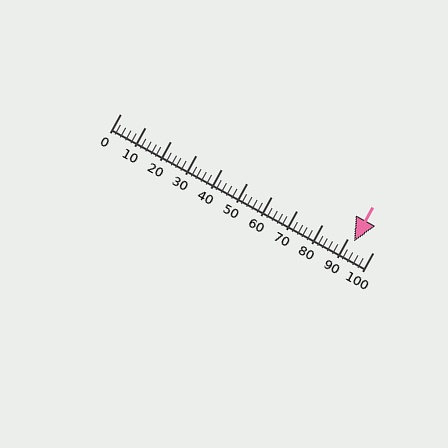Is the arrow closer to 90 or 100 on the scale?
The arrow is closer to 90.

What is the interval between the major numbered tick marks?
The major tick marks are spaced 10 units apart.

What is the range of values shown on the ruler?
The ruler shows values from 0 to 100.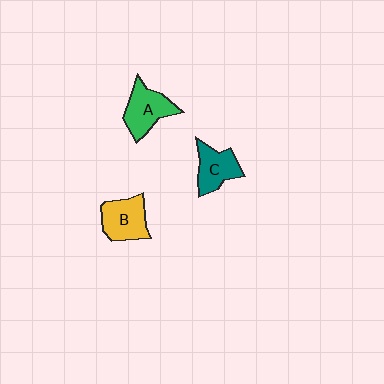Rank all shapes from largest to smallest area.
From largest to smallest: A (green), B (yellow), C (teal).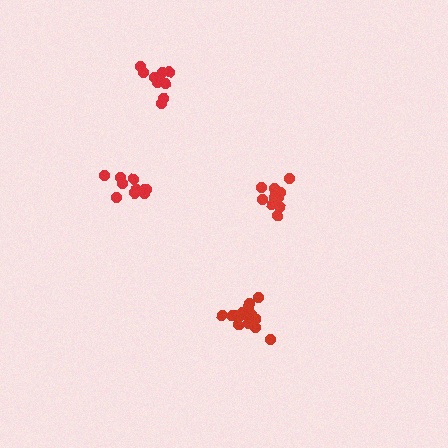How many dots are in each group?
Group 1: 15 dots, Group 2: 11 dots, Group 3: 11 dots, Group 4: 10 dots (47 total).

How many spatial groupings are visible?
There are 4 spatial groupings.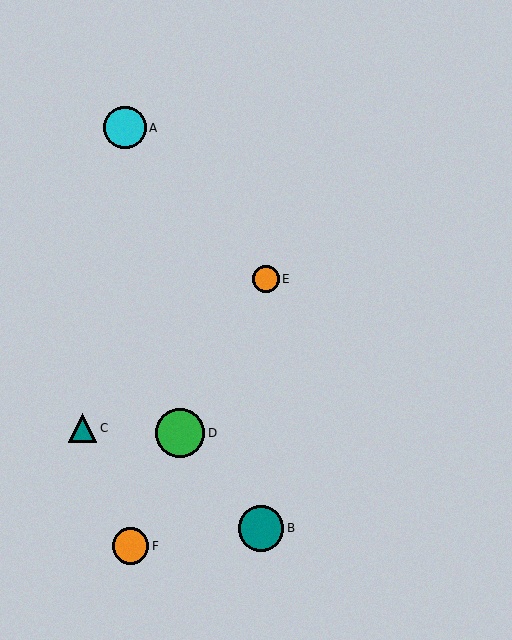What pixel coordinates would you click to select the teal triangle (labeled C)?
Click at (82, 428) to select the teal triangle C.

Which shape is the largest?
The green circle (labeled D) is the largest.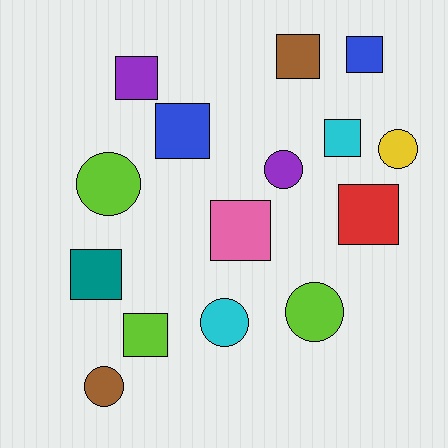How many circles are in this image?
There are 6 circles.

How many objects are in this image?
There are 15 objects.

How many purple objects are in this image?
There are 2 purple objects.